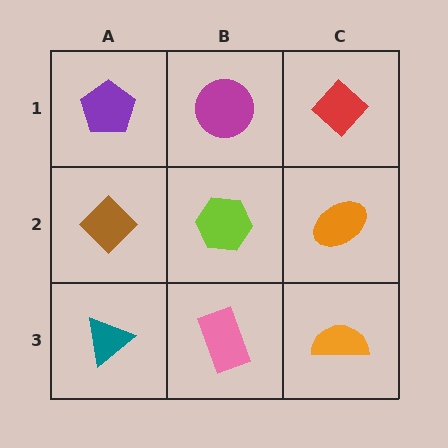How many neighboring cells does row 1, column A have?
2.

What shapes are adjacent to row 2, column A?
A purple pentagon (row 1, column A), a teal triangle (row 3, column A), a lime hexagon (row 2, column B).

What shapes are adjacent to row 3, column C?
An orange ellipse (row 2, column C), a pink rectangle (row 3, column B).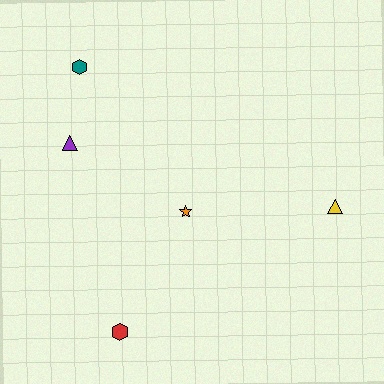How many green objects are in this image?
There are no green objects.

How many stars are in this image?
There is 1 star.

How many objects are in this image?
There are 5 objects.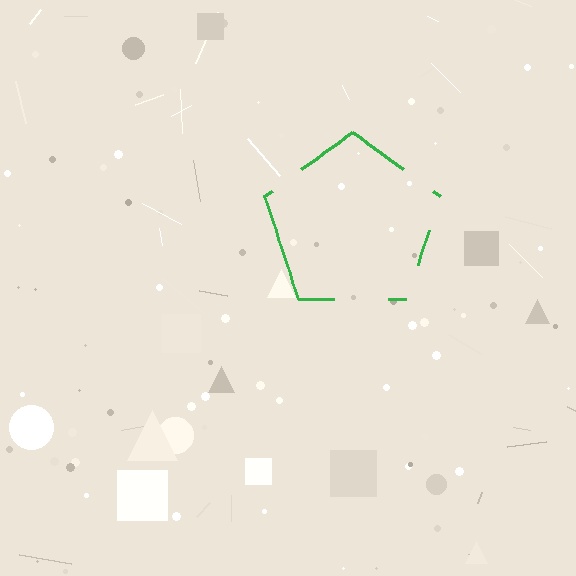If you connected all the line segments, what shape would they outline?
They would outline a pentagon.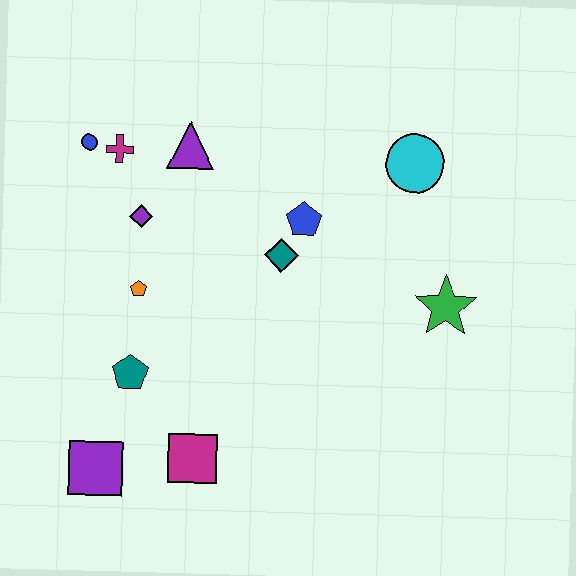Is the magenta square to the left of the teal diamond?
Yes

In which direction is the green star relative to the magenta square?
The green star is to the right of the magenta square.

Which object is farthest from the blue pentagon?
The purple square is farthest from the blue pentagon.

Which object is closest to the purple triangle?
The magenta cross is closest to the purple triangle.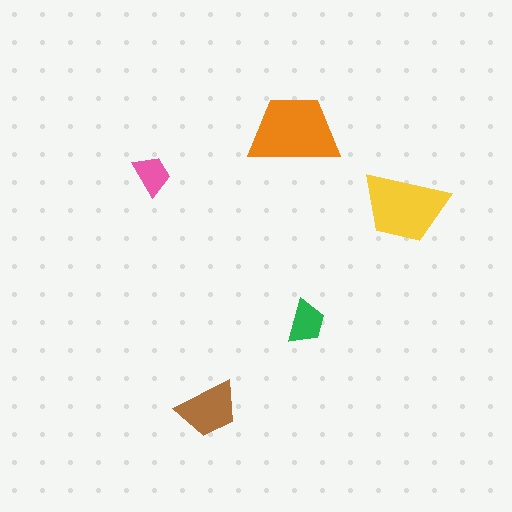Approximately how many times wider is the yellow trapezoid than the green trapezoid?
About 2 times wider.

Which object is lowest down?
The brown trapezoid is bottommost.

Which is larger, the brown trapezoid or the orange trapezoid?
The orange one.